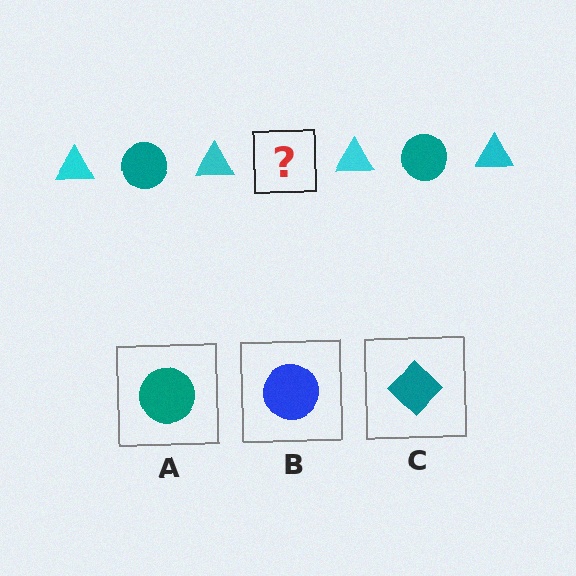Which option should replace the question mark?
Option A.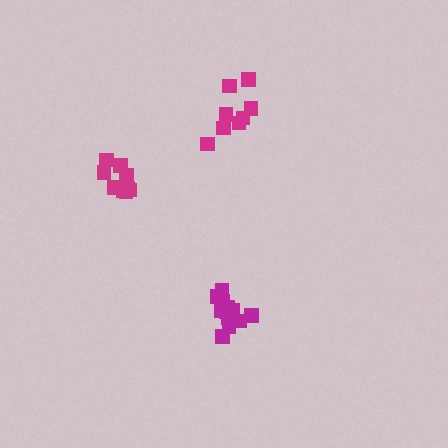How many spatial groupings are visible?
There are 3 spatial groupings.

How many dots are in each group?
Group 1: 14 dots, Group 2: 9 dots, Group 3: 8 dots (31 total).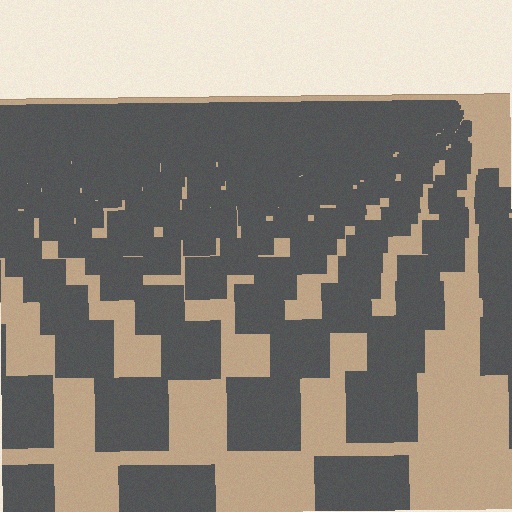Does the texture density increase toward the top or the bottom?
Density increases toward the top.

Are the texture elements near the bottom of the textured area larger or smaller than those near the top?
Larger. Near the bottom, elements are closer to the viewer and appear at a bigger on-screen size.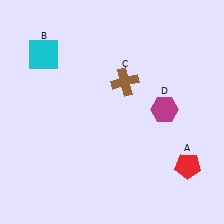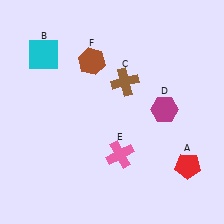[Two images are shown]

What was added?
A pink cross (E), a brown hexagon (F) were added in Image 2.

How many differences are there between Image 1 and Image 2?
There are 2 differences between the two images.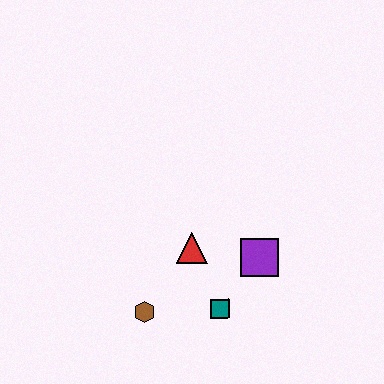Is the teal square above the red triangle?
No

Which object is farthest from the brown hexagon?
The purple square is farthest from the brown hexagon.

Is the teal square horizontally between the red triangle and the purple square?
Yes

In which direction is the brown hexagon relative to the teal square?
The brown hexagon is to the left of the teal square.